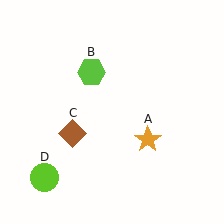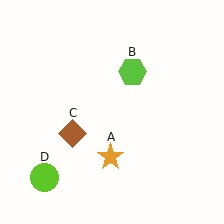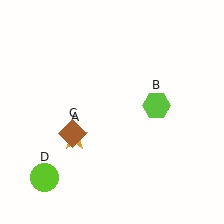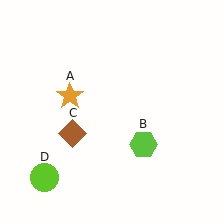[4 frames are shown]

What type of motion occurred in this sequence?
The orange star (object A), lime hexagon (object B) rotated clockwise around the center of the scene.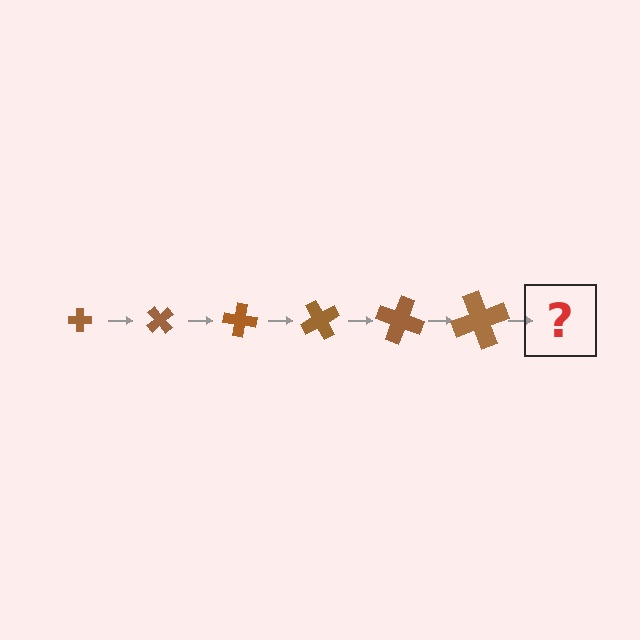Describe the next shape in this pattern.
It should be a cross, larger than the previous one and rotated 300 degrees from the start.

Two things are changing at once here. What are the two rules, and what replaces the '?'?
The two rules are that the cross grows larger each step and it rotates 50 degrees each step. The '?' should be a cross, larger than the previous one and rotated 300 degrees from the start.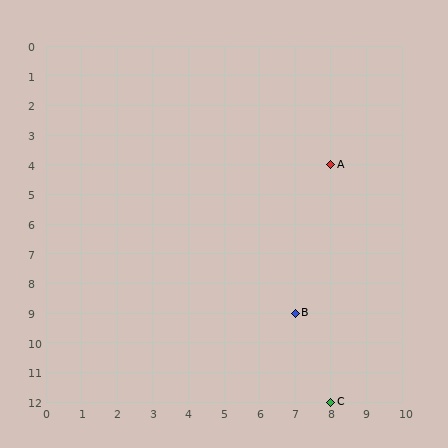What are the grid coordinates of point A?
Point A is at grid coordinates (8, 4).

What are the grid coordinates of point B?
Point B is at grid coordinates (7, 9).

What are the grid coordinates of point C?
Point C is at grid coordinates (8, 12).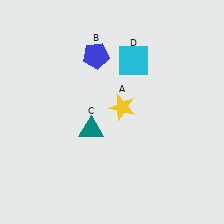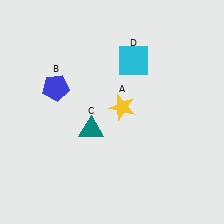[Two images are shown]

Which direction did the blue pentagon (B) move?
The blue pentagon (B) moved left.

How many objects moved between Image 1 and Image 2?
1 object moved between the two images.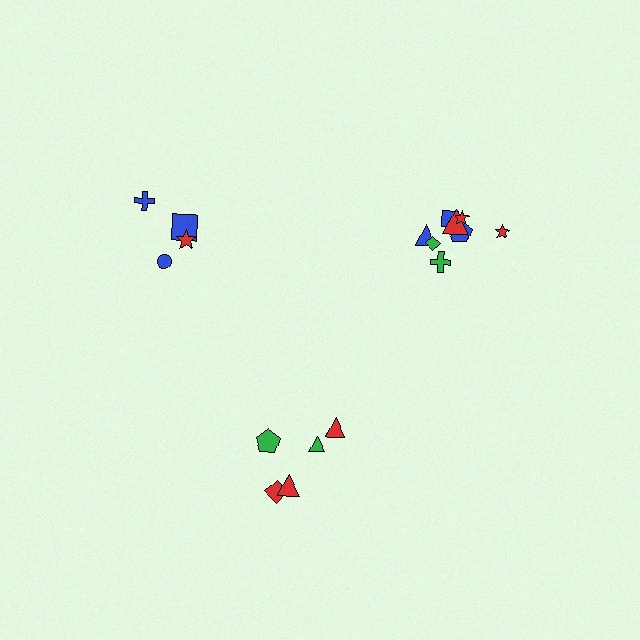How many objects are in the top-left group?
There are 4 objects.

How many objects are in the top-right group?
There are 8 objects.